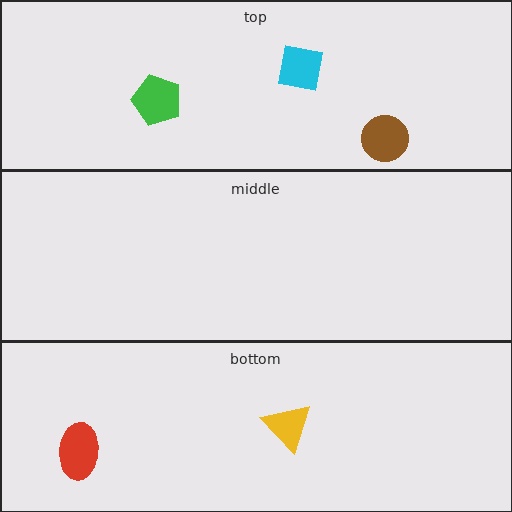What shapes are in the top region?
The green pentagon, the brown circle, the cyan square.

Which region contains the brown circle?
The top region.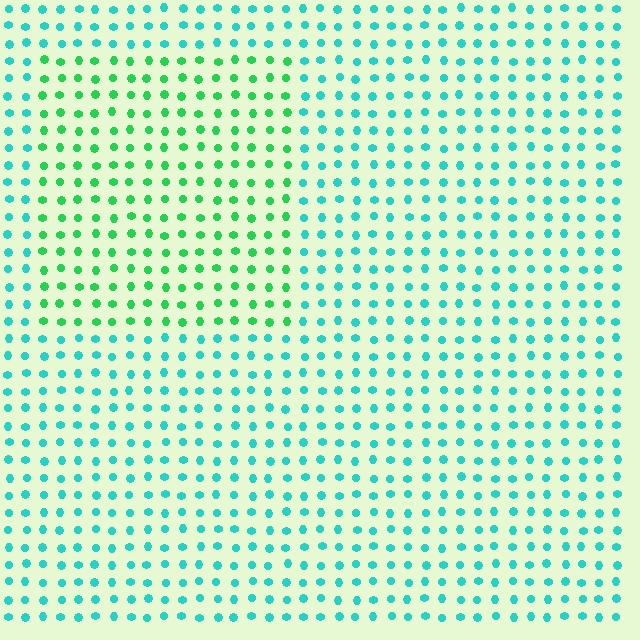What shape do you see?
I see a rectangle.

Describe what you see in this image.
The image is filled with small cyan elements in a uniform arrangement. A rectangle-shaped region is visible where the elements are tinted to a slightly different hue, forming a subtle color boundary.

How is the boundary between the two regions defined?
The boundary is defined purely by a slight shift in hue (about 40 degrees). Spacing, size, and orientation are identical on both sides.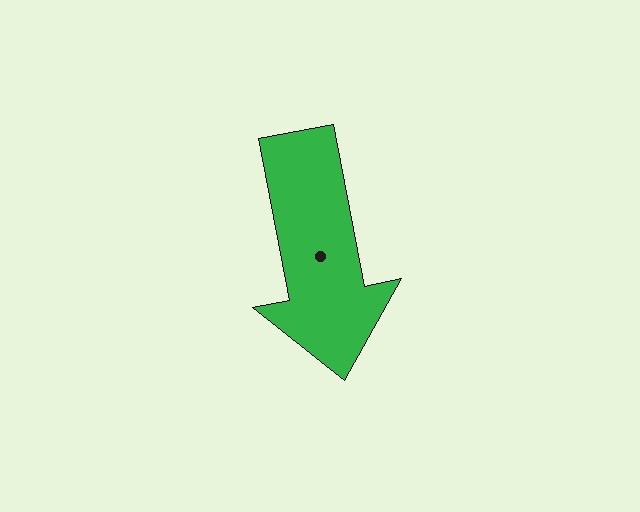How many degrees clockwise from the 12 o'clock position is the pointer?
Approximately 169 degrees.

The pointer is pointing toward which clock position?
Roughly 6 o'clock.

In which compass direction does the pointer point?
South.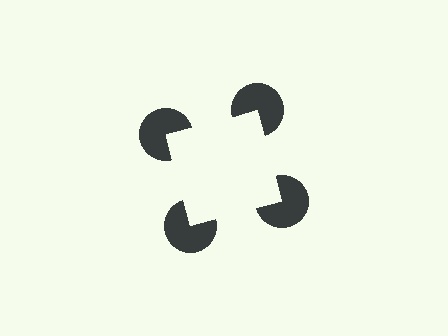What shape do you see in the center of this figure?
An illusory square — its edges are inferred from the aligned wedge cuts in the pac-man discs, not physically drawn.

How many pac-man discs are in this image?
There are 4 — one at each vertex of the illusory square.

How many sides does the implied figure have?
4 sides.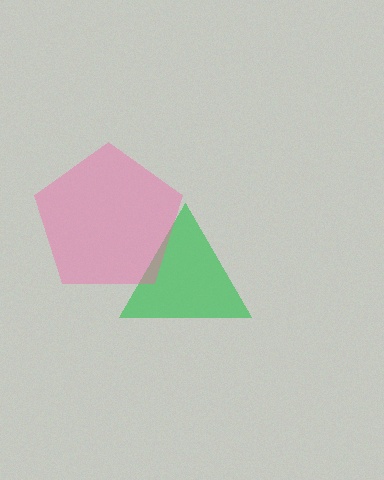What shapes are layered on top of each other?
The layered shapes are: a green triangle, a pink pentagon.